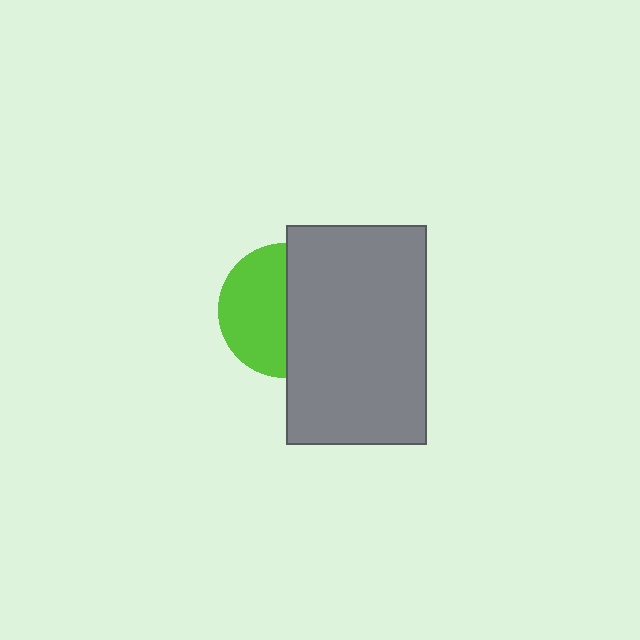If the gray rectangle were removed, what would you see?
You would see the complete lime circle.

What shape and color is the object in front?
The object in front is a gray rectangle.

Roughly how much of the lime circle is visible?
About half of it is visible (roughly 51%).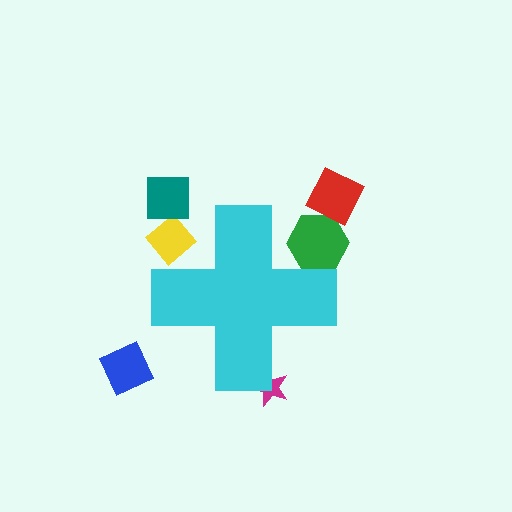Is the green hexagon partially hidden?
Yes, the green hexagon is partially hidden behind the cyan cross.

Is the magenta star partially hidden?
Yes, the magenta star is partially hidden behind the cyan cross.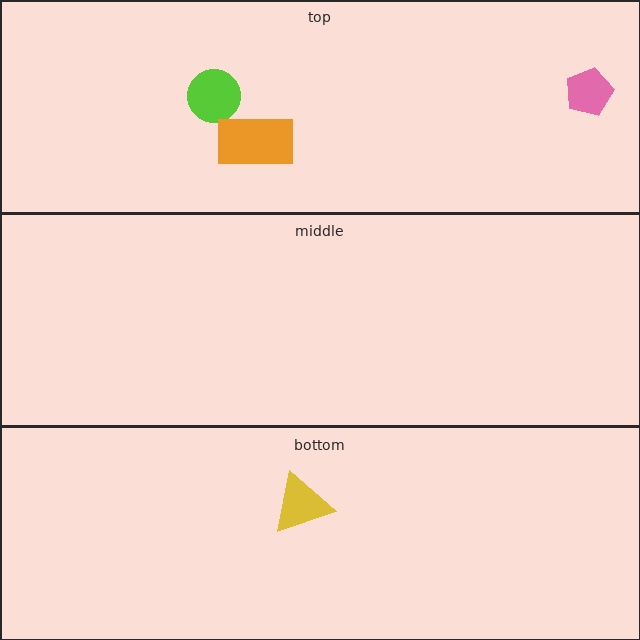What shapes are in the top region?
The lime circle, the pink pentagon, the orange rectangle.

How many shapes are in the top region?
3.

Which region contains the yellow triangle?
The bottom region.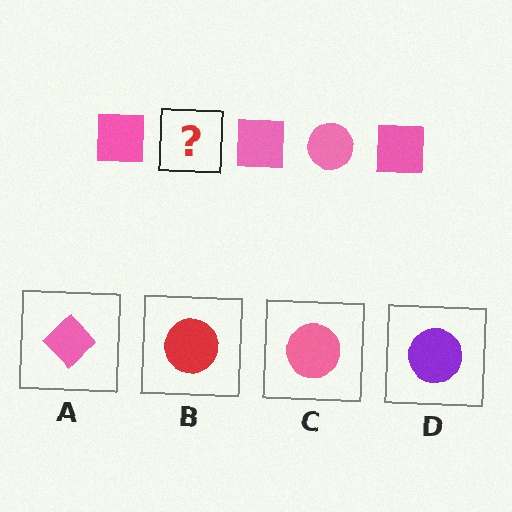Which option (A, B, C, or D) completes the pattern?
C.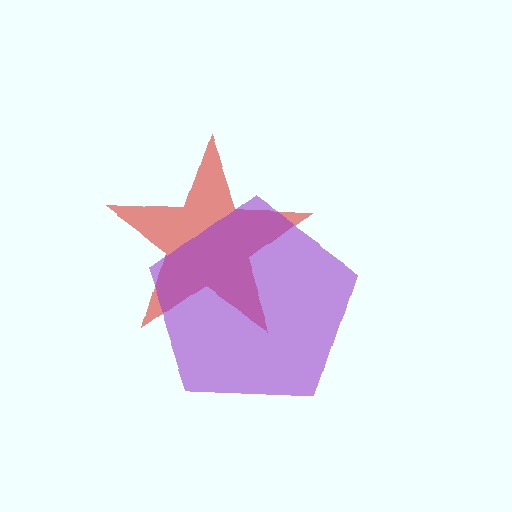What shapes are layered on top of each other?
The layered shapes are: a red star, a purple pentagon.